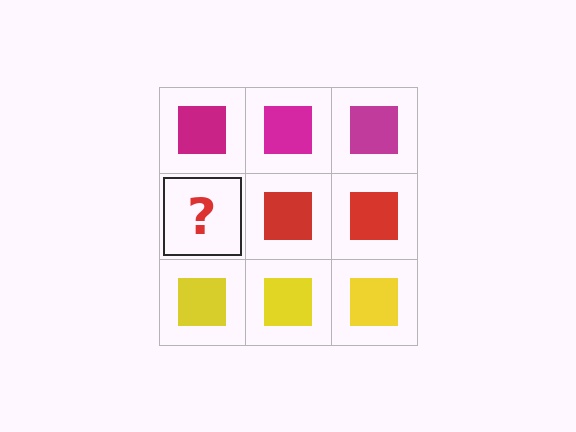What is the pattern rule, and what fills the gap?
The rule is that each row has a consistent color. The gap should be filled with a red square.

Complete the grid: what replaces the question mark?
The question mark should be replaced with a red square.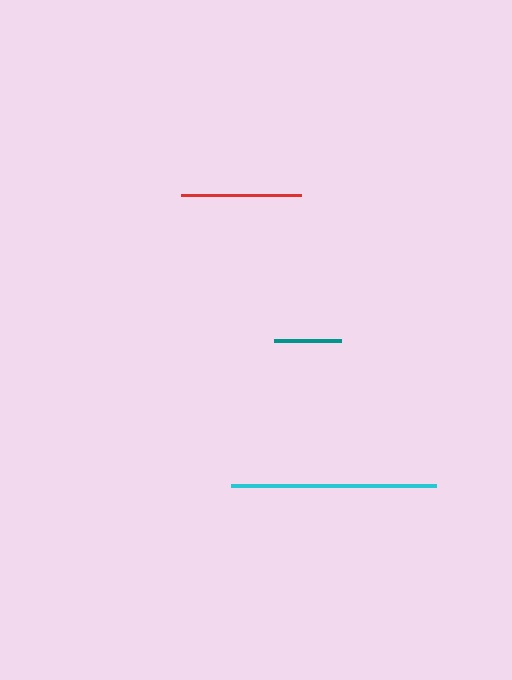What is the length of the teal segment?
The teal segment is approximately 68 pixels long.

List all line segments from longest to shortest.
From longest to shortest: cyan, red, teal.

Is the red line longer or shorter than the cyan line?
The cyan line is longer than the red line.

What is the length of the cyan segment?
The cyan segment is approximately 206 pixels long.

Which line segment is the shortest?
The teal line is the shortest at approximately 68 pixels.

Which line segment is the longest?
The cyan line is the longest at approximately 206 pixels.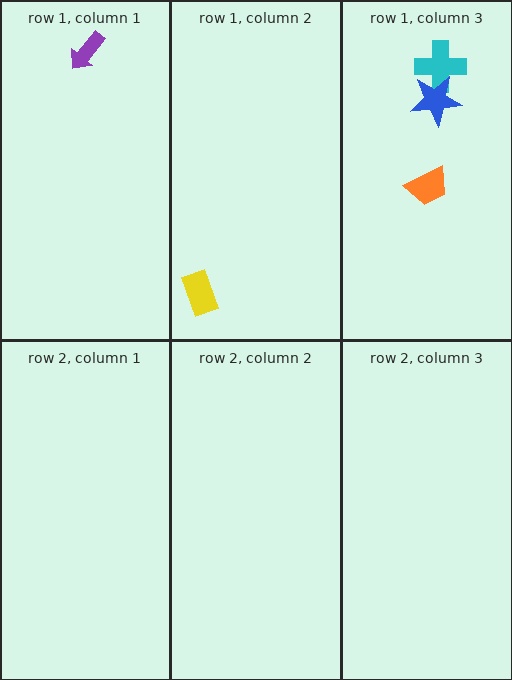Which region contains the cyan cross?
The row 1, column 3 region.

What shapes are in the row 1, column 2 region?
The yellow rectangle.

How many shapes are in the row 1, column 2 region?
1.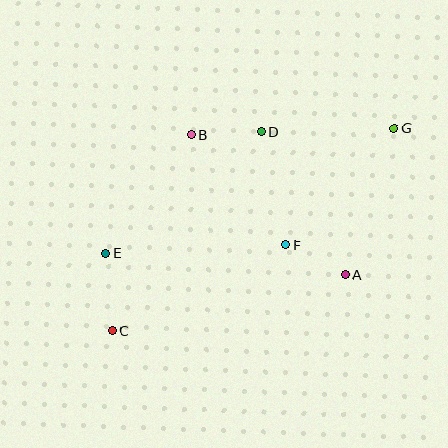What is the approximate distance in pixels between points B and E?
The distance between B and E is approximately 146 pixels.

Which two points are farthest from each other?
Points C and G are farthest from each other.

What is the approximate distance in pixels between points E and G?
The distance between E and G is approximately 315 pixels.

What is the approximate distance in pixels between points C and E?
The distance between C and E is approximately 78 pixels.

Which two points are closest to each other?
Points A and F are closest to each other.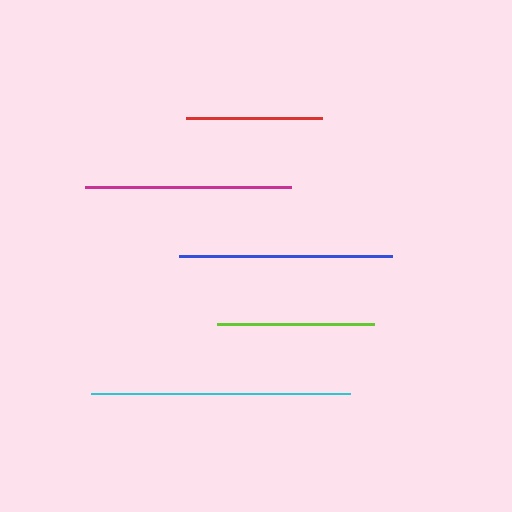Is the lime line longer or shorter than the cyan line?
The cyan line is longer than the lime line.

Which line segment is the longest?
The cyan line is the longest at approximately 259 pixels.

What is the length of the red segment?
The red segment is approximately 136 pixels long.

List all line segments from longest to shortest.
From longest to shortest: cyan, blue, magenta, lime, red.